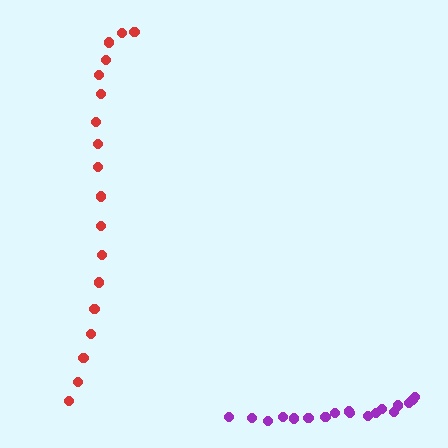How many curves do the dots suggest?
There are 2 distinct paths.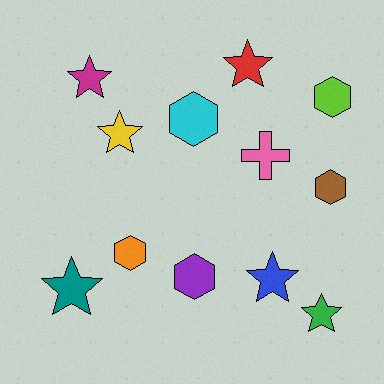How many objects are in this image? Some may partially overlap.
There are 12 objects.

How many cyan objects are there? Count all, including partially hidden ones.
There is 1 cyan object.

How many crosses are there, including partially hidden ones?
There is 1 cross.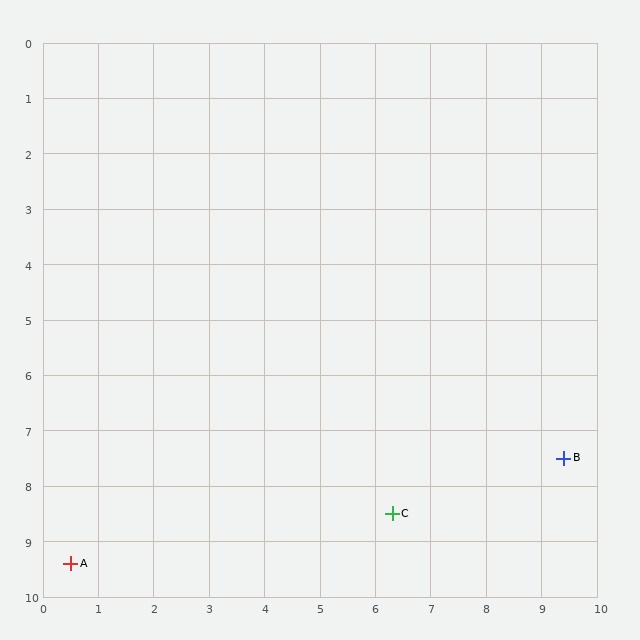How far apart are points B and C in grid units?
Points B and C are about 3.3 grid units apart.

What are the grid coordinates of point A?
Point A is at approximately (0.5, 9.4).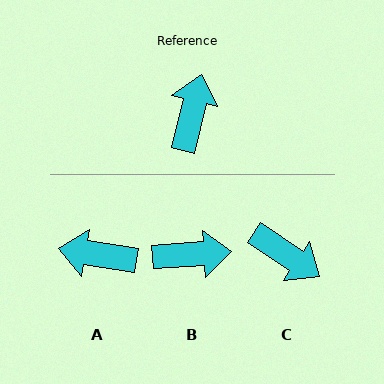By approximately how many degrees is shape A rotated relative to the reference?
Approximately 95 degrees counter-clockwise.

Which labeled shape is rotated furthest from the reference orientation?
C, about 111 degrees away.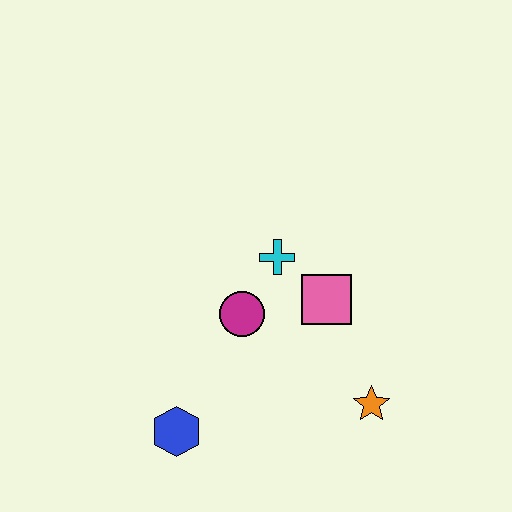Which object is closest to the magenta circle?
The cyan cross is closest to the magenta circle.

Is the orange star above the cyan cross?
No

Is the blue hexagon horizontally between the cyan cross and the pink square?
No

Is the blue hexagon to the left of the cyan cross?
Yes